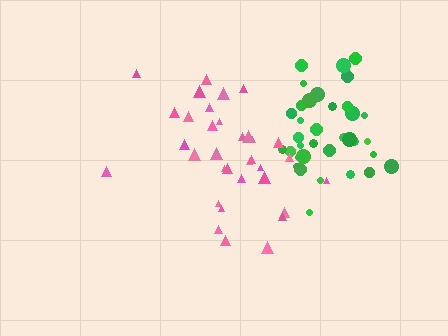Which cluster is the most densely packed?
Green.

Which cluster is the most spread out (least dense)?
Pink.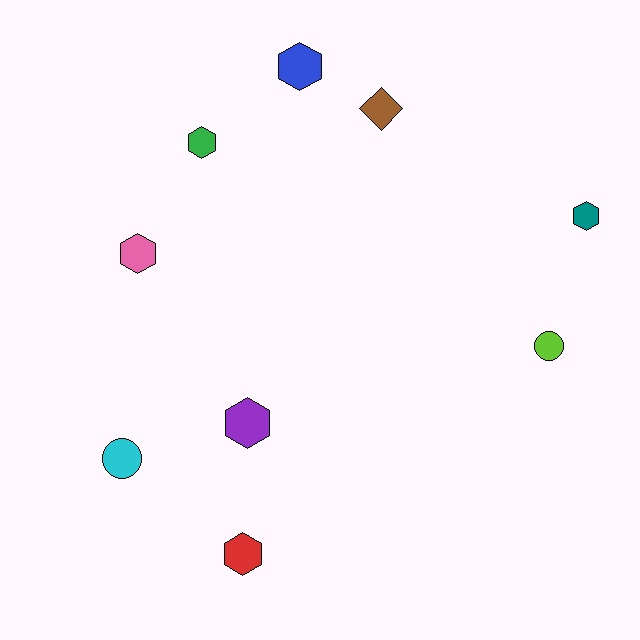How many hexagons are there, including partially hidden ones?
There are 6 hexagons.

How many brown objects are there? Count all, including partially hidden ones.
There is 1 brown object.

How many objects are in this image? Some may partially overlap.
There are 9 objects.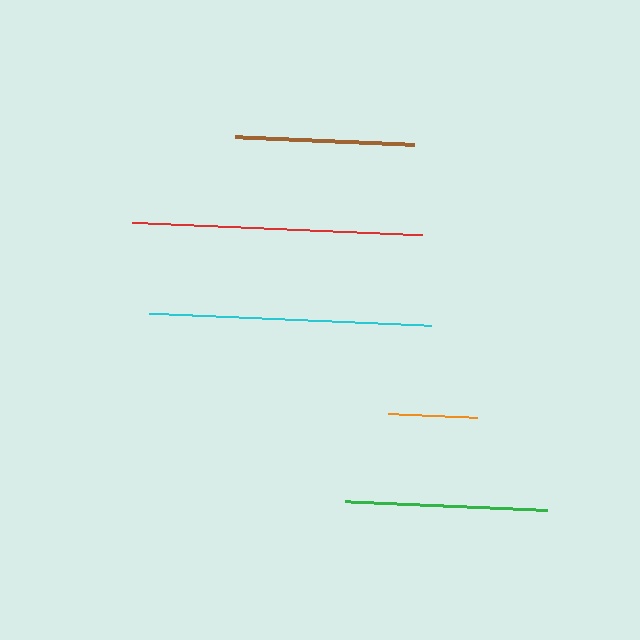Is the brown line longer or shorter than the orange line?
The brown line is longer than the orange line.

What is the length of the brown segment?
The brown segment is approximately 179 pixels long.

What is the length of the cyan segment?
The cyan segment is approximately 281 pixels long.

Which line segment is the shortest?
The orange line is the shortest at approximately 88 pixels.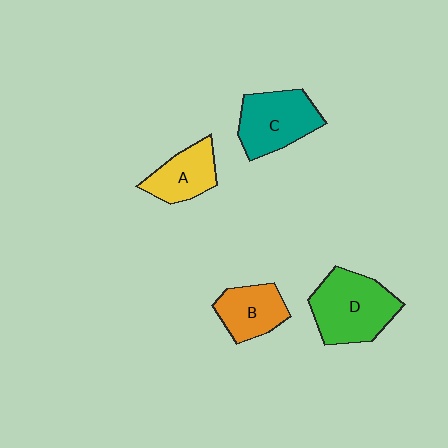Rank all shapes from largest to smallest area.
From largest to smallest: D (green), C (teal), B (orange), A (yellow).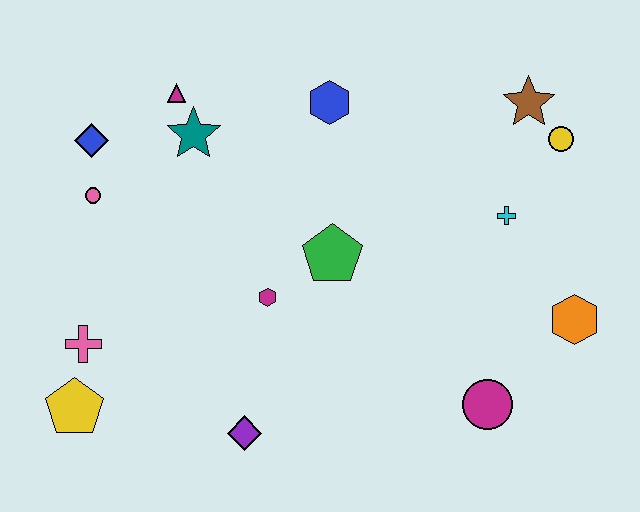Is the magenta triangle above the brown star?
Yes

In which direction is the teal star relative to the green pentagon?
The teal star is to the left of the green pentagon.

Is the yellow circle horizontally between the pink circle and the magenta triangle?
No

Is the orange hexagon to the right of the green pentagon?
Yes